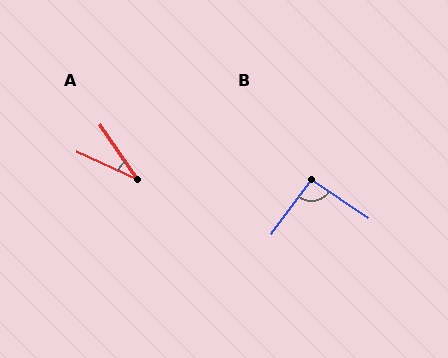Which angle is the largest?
B, at approximately 92 degrees.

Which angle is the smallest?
A, at approximately 32 degrees.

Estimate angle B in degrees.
Approximately 92 degrees.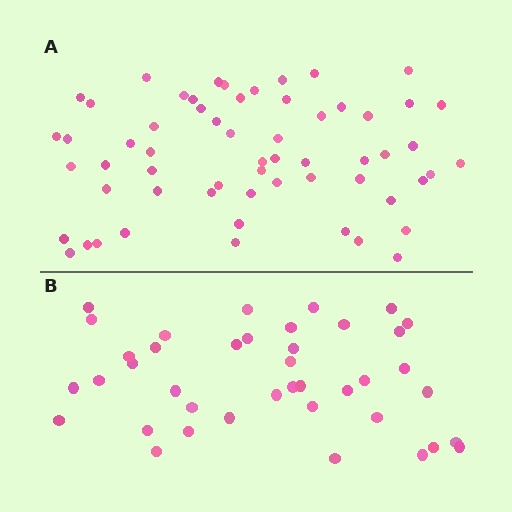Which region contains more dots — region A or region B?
Region A (the top region) has more dots.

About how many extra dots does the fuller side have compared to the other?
Region A has approximately 20 more dots than region B.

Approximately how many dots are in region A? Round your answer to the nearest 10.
About 60 dots.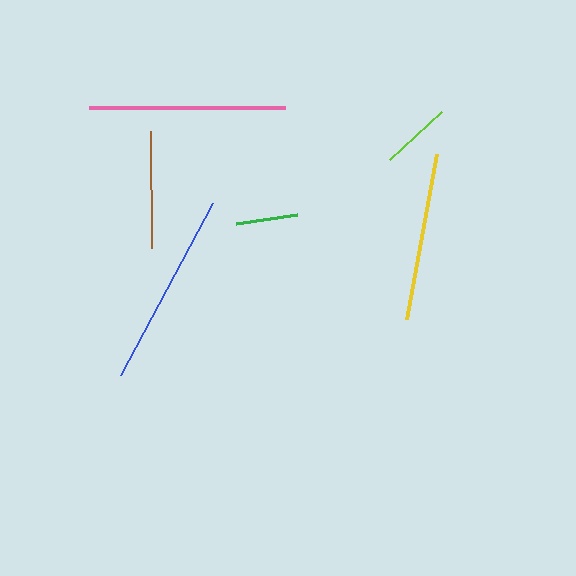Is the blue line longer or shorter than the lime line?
The blue line is longer than the lime line.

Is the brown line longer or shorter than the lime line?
The brown line is longer than the lime line.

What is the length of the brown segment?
The brown segment is approximately 116 pixels long.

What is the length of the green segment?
The green segment is approximately 62 pixels long.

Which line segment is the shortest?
The green line is the shortest at approximately 62 pixels.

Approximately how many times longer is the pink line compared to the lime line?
The pink line is approximately 2.8 times the length of the lime line.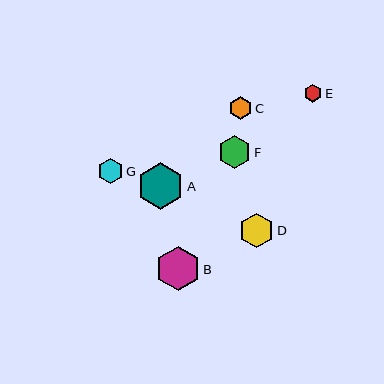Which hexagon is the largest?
Hexagon A is the largest with a size of approximately 47 pixels.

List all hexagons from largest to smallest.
From largest to smallest: A, B, D, F, G, C, E.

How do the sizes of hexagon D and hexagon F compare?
Hexagon D and hexagon F are approximately the same size.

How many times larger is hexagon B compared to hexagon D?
Hexagon B is approximately 1.3 times the size of hexagon D.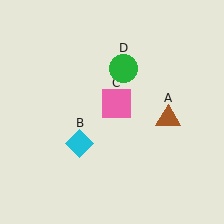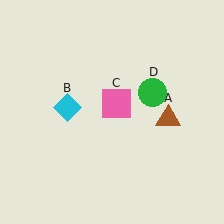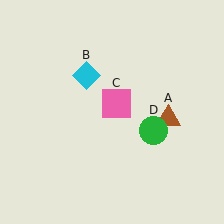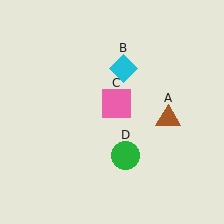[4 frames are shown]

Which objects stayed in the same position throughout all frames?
Brown triangle (object A) and pink square (object C) remained stationary.